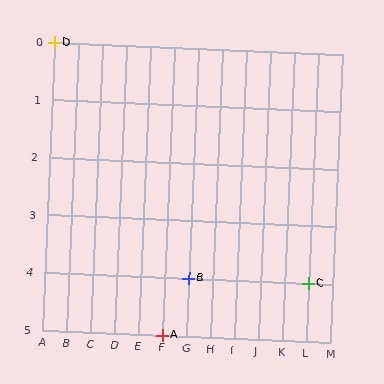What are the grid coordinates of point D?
Point D is at grid coordinates (A, 0).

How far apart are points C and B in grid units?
Points C and B are 5 columns apart.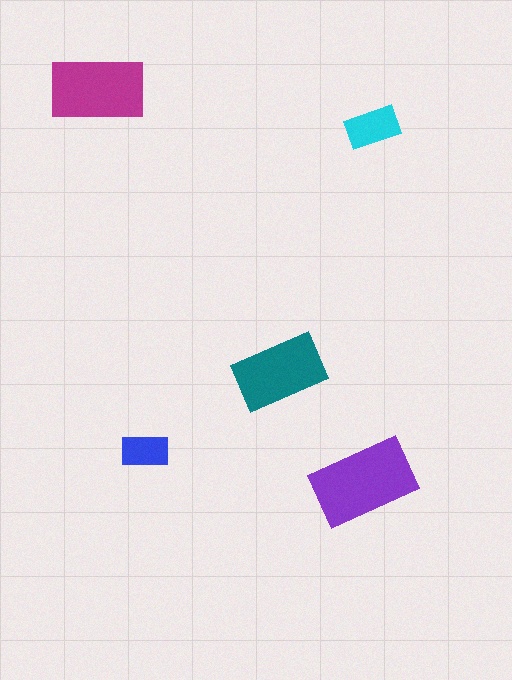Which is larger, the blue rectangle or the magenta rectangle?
The magenta one.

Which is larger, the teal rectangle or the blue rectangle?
The teal one.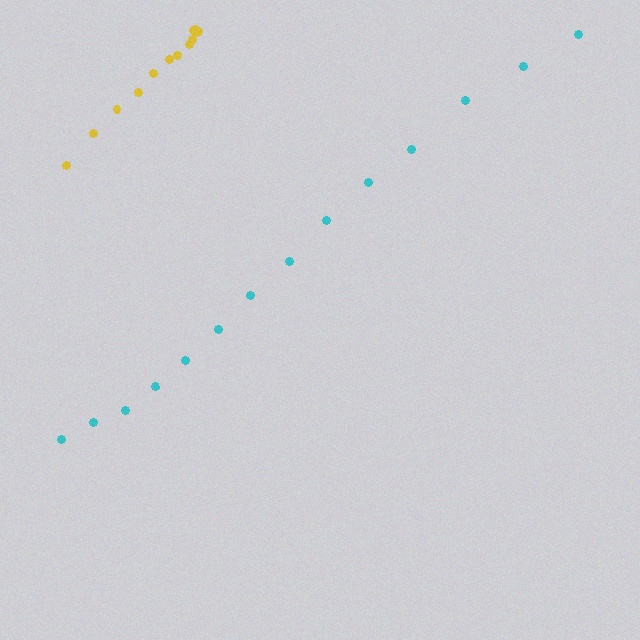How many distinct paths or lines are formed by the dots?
There are 2 distinct paths.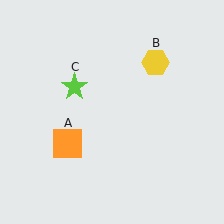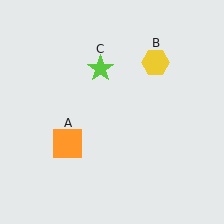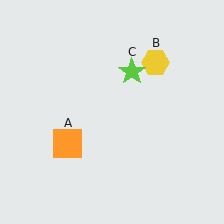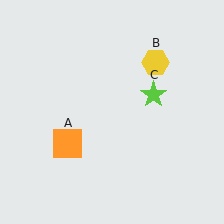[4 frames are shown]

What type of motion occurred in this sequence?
The lime star (object C) rotated clockwise around the center of the scene.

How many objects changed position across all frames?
1 object changed position: lime star (object C).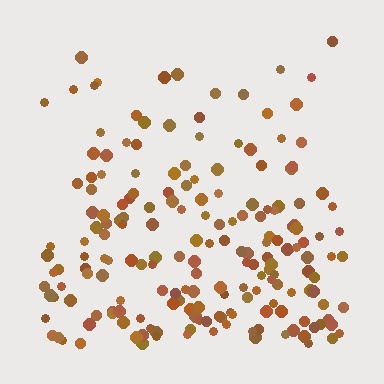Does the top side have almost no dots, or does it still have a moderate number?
Still a moderate number, just noticeably fewer than the bottom.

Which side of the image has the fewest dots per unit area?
The top.